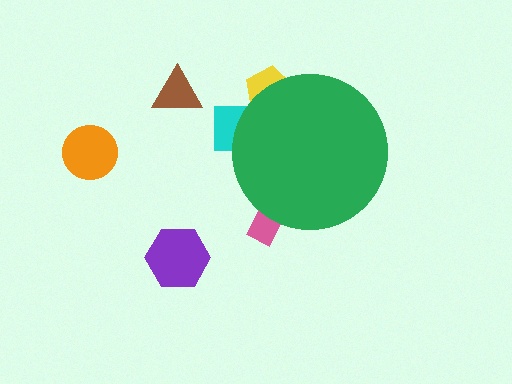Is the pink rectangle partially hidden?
Yes, the pink rectangle is partially hidden behind the green circle.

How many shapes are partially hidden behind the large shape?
3 shapes are partially hidden.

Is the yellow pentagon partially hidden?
Yes, the yellow pentagon is partially hidden behind the green circle.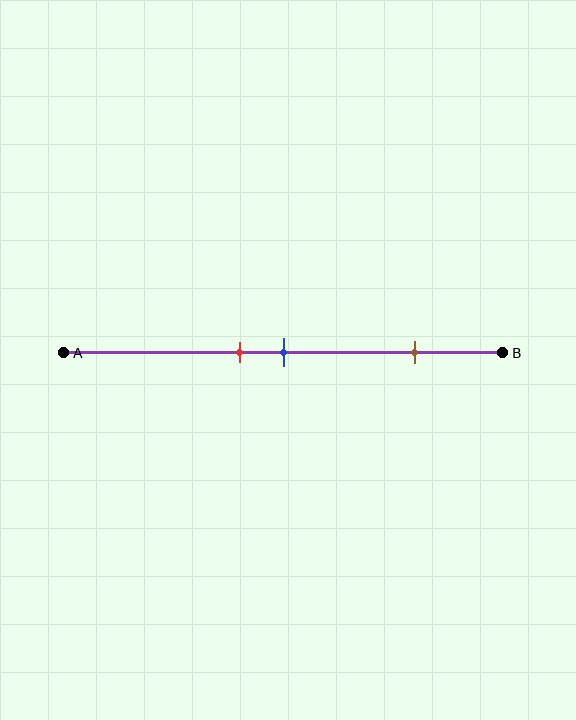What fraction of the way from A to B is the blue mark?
The blue mark is approximately 50% (0.5) of the way from A to B.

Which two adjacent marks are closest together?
The red and blue marks are the closest adjacent pair.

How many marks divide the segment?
There are 3 marks dividing the segment.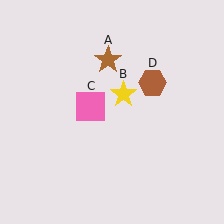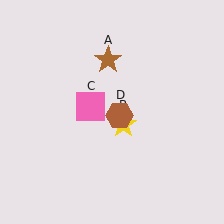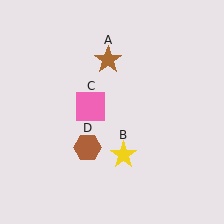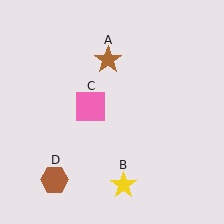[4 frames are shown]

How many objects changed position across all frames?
2 objects changed position: yellow star (object B), brown hexagon (object D).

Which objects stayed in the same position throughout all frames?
Brown star (object A) and pink square (object C) remained stationary.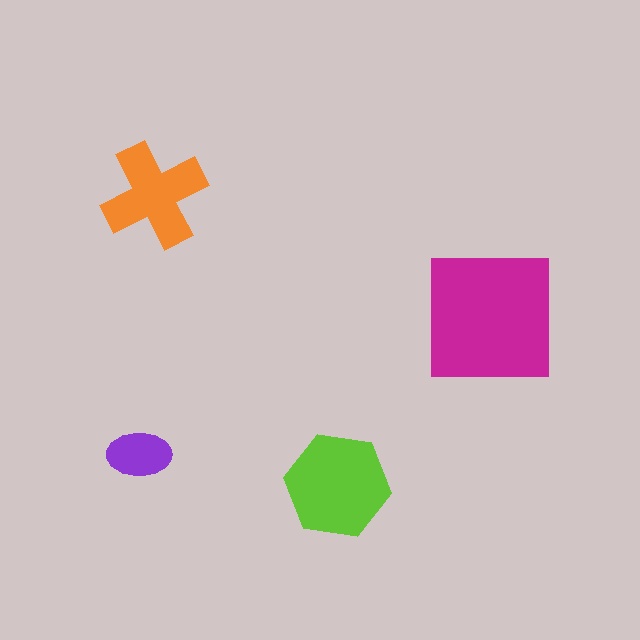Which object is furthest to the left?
The purple ellipse is leftmost.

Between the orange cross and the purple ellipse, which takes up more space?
The orange cross.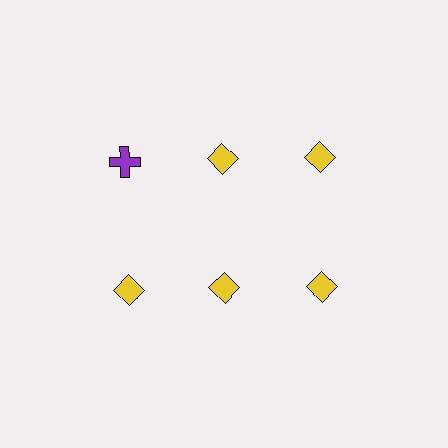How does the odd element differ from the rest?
It differs in both color (purple instead of yellow) and shape (cross instead of diamond).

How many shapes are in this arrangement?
There are 6 shapes arranged in a grid pattern.